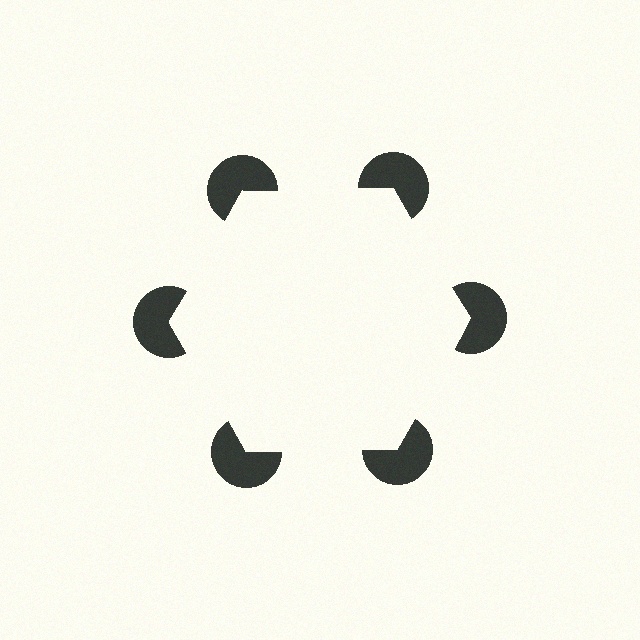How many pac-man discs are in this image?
There are 6 — one at each vertex of the illusory hexagon.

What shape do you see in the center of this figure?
An illusory hexagon — its edges are inferred from the aligned wedge cuts in the pac-man discs, not physically drawn.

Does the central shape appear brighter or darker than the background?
It typically appears slightly brighter than the background, even though no actual brightness change is drawn.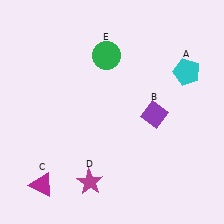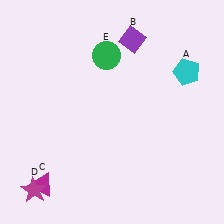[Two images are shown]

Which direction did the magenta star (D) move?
The magenta star (D) moved left.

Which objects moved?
The objects that moved are: the purple diamond (B), the magenta star (D).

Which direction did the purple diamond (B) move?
The purple diamond (B) moved up.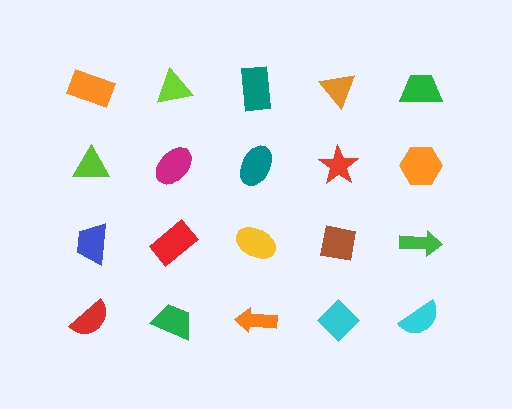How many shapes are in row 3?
5 shapes.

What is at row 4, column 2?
A green trapezoid.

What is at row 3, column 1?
A blue trapezoid.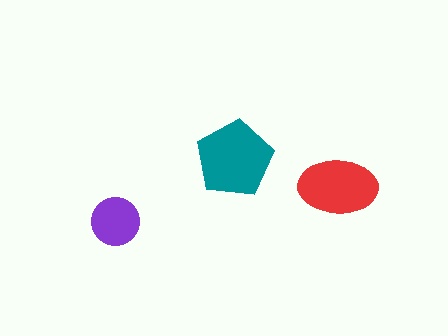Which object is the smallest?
The purple circle.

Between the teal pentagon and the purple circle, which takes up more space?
The teal pentagon.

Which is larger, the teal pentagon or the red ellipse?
The teal pentagon.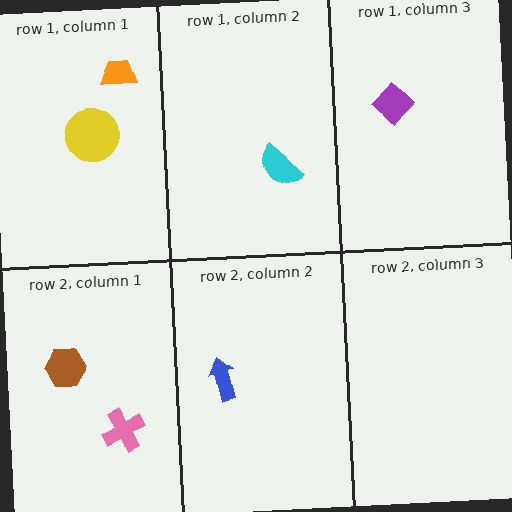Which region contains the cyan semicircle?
The row 1, column 2 region.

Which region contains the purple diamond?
The row 1, column 3 region.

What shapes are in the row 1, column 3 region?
The purple diamond.